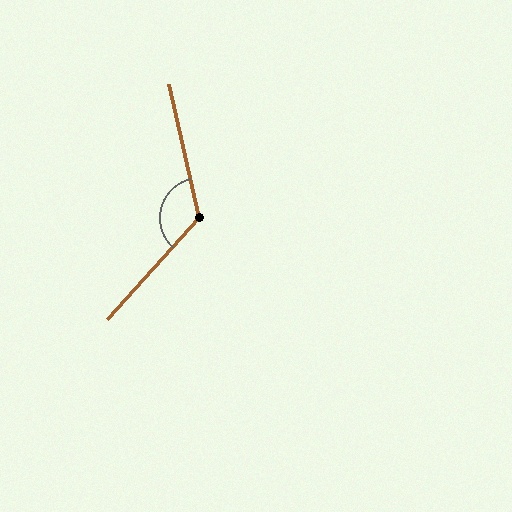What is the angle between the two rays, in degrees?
Approximately 125 degrees.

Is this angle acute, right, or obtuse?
It is obtuse.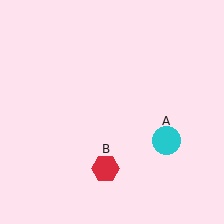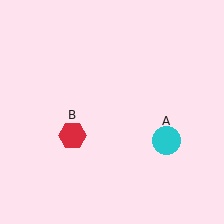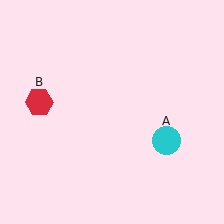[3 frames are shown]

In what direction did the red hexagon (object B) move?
The red hexagon (object B) moved up and to the left.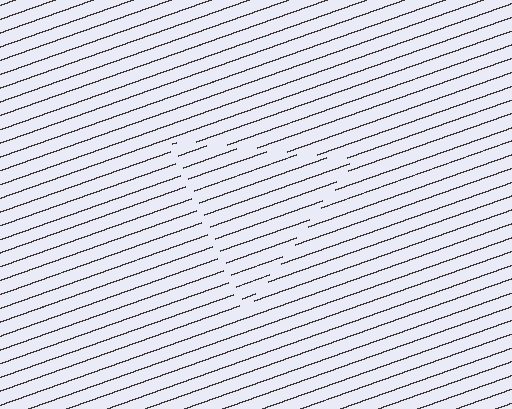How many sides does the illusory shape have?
3 sides — the line-ends trace a triangle.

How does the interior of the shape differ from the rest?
The interior of the shape contains the same grating, shifted by half a period — the contour is defined by the phase discontinuity where line-ends from the inner and outer gratings abut.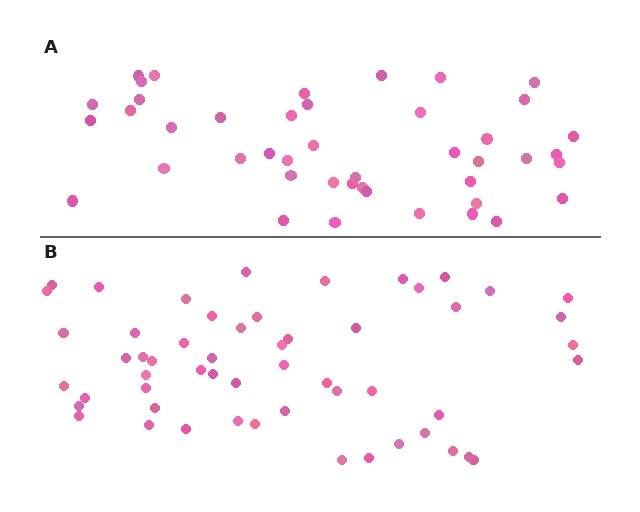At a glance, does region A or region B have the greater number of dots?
Region B (the bottom region) has more dots.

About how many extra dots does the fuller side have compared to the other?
Region B has roughly 12 or so more dots than region A.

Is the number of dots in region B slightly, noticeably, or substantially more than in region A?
Region B has noticeably more, but not dramatically so. The ratio is roughly 1.2 to 1.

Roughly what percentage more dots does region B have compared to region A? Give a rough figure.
About 25% more.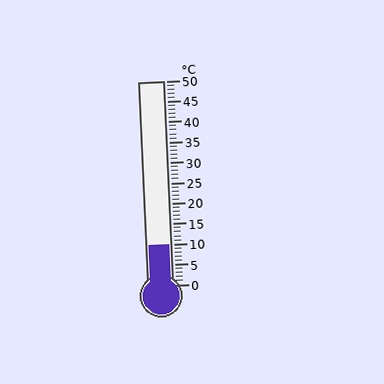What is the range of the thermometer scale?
The thermometer scale ranges from 0°C to 50°C.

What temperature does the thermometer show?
The thermometer shows approximately 10°C.